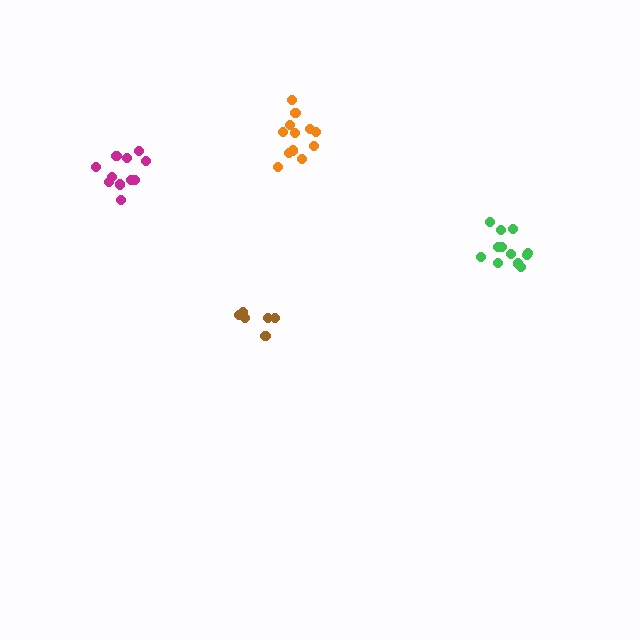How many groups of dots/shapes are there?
There are 4 groups.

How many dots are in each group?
Group 1: 12 dots, Group 2: 6 dots, Group 3: 12 dots, Group 4: 11 dots (41 total).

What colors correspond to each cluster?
The clusters are colored: green, brown, orange, magenta.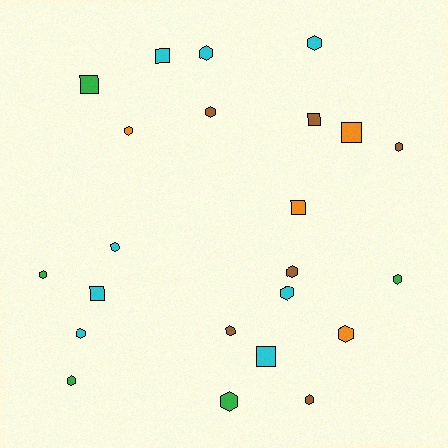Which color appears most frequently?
Cyan, with 8 objects.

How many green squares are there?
There is 1 green square.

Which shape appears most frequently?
Hexagon, with 16 objects.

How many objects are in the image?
There are 23 objects.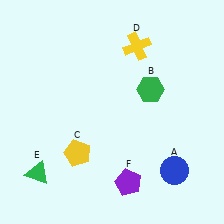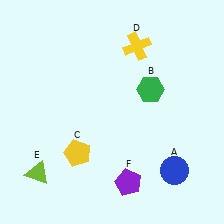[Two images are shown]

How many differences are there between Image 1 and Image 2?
There is 1 difference between the two images.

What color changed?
The triangle (E) changed from green in Image 1 to lime in Image 2.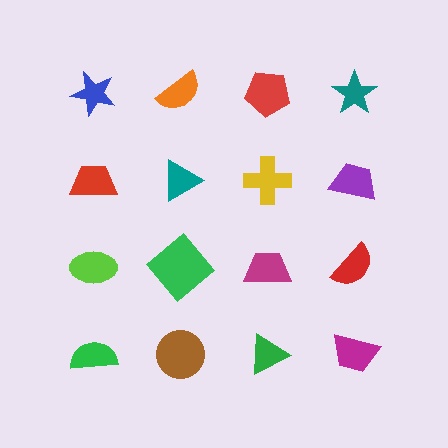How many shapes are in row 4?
4 shapes.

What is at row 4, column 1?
A green semicircle.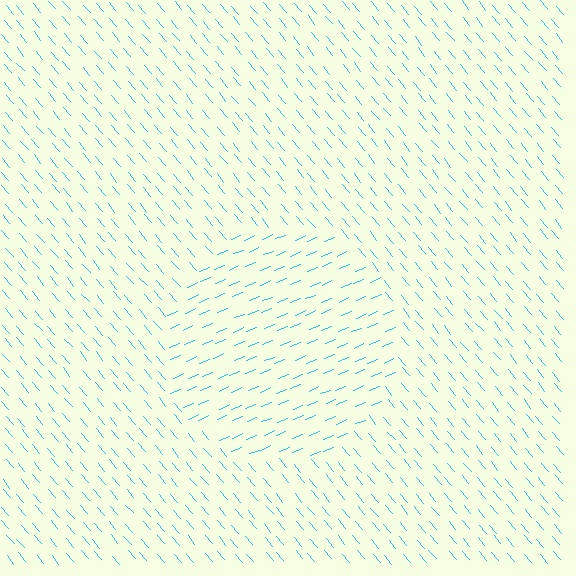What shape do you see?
I see a circle.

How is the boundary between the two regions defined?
The boundary is defined purely by a change in line orientation (approximately 73 degrees difference). All lines are the same color and thickness.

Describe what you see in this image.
The image is filled with small cyan line segments. A circle region in the image has lines oriented differently from the surrounding lines, creating a visible texture boundary.